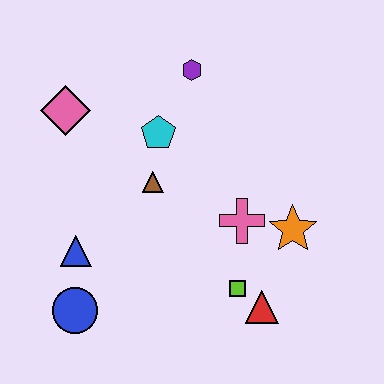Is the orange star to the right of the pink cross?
Yes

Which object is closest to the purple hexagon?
The cyan pentagon is closest to the purple hexagon.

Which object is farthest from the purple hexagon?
The blue circle is farthest from the purple hexagon.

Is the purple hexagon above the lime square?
Yes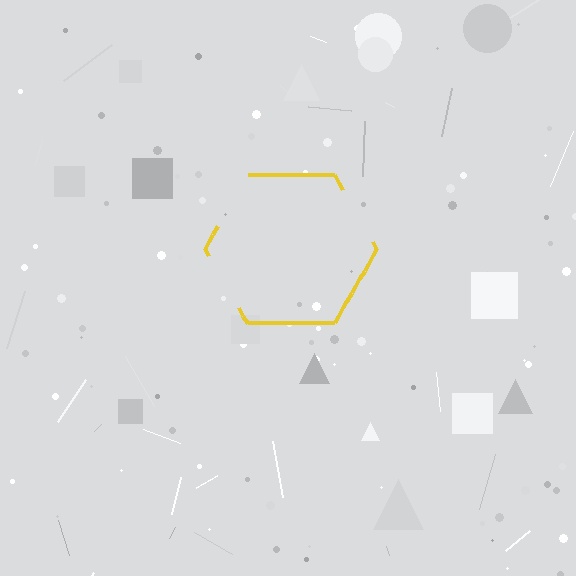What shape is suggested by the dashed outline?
The dashed outline suggests a hexagon.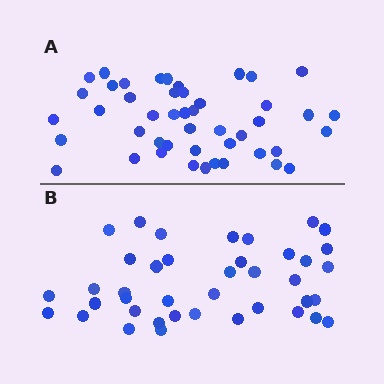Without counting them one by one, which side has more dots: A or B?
Region A (the top region) has more dots.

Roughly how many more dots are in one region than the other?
Region A has about 6 more dots than region B.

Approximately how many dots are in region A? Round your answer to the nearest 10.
About 50 dots. (The exact count is 46, which rounds to 50.)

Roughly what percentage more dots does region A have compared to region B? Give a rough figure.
About 15% more.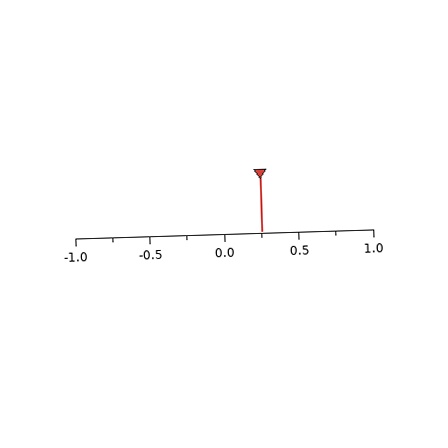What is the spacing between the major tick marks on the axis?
The major ticks are spaced 0.5 apart.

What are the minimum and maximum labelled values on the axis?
The axis runs from -1.0 to 1.0.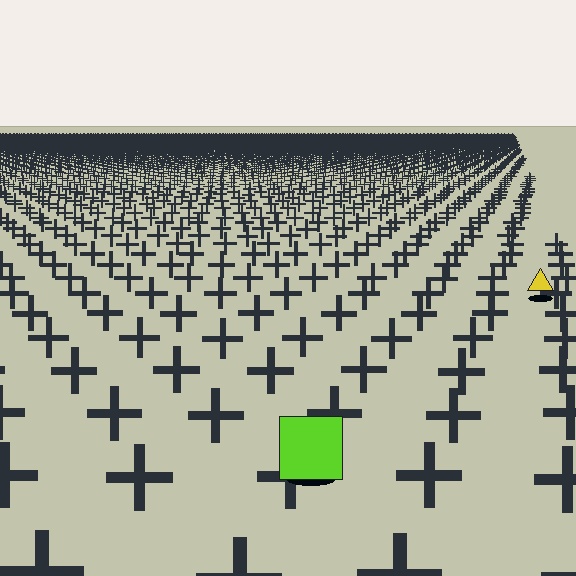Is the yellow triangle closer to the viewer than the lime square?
No. The lime square is closer — you can tell from the texture gradient: the ground texture is coarser near it.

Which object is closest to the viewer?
The lime square is closest. The texture marks near it are larger and more spread out.